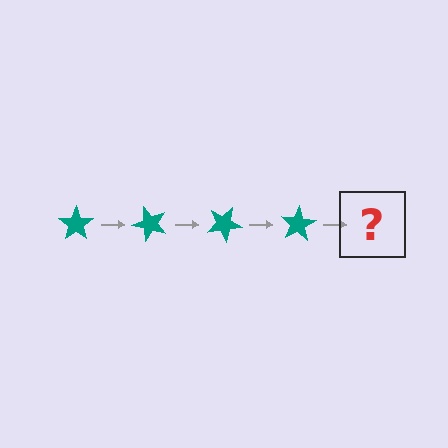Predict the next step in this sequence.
The next step is a teal star rotated 200 degrees.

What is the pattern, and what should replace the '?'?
The pattern is that the star rotates 50 degrees each step. The '?' should be a teal star rotated 200 degrees.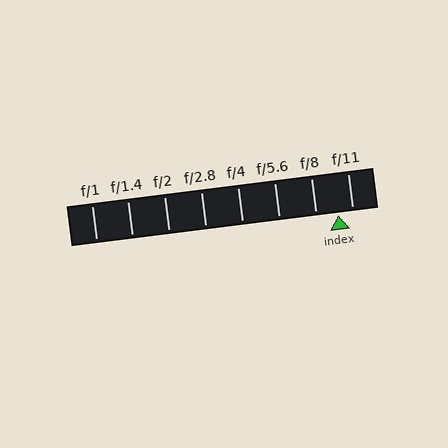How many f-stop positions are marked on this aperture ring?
There are 8 f-stop positions marked.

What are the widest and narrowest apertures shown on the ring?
The widest aperture shown is f/1 and the narrowest is f/11.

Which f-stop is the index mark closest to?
The index mark is closest to f/11.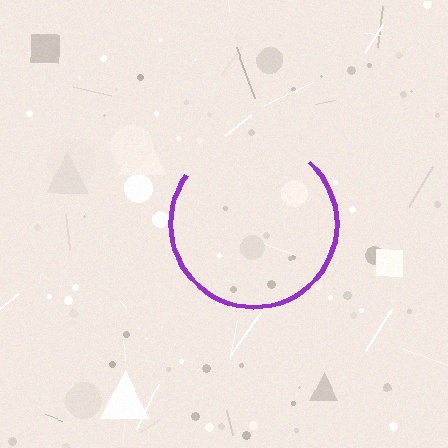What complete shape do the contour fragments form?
The contour fragments form a circle.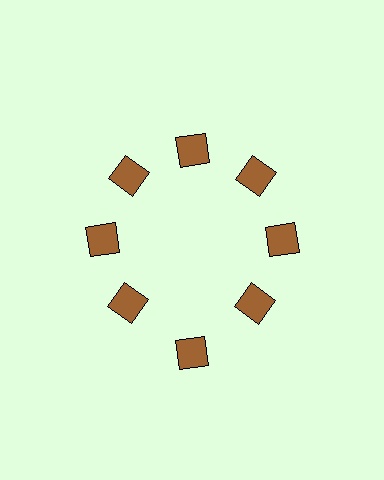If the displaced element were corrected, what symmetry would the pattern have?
It would have 8-fold rotational symmetry — the pattern would map onto itself every 45 degrees.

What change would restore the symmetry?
The symmetry would be restored by moving it inward, back onto the ring so that all 8 squares sit at equal angles and equal distance from the center.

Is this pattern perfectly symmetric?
No. The 8 brown squares are arranged in a ring, but one element near the 6 o'clock position is pushed outward from the center, breaking the 8-fold rotational symmetry.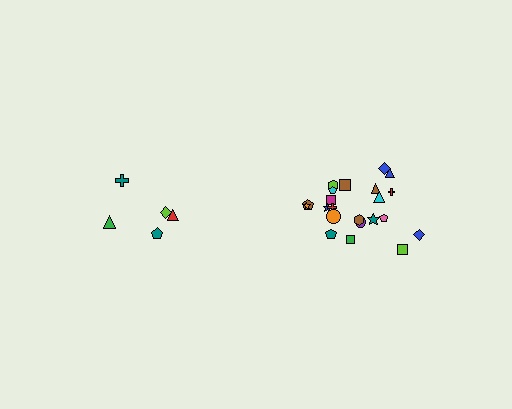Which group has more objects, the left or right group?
The right group.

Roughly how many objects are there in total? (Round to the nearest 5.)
Roughly 25 objects in total.